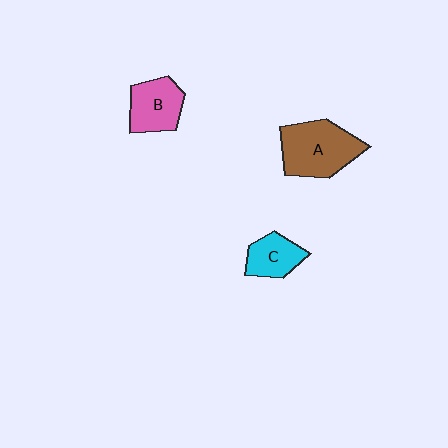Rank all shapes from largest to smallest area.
From largest to smallest: A (brown), B (pink), C (cyan).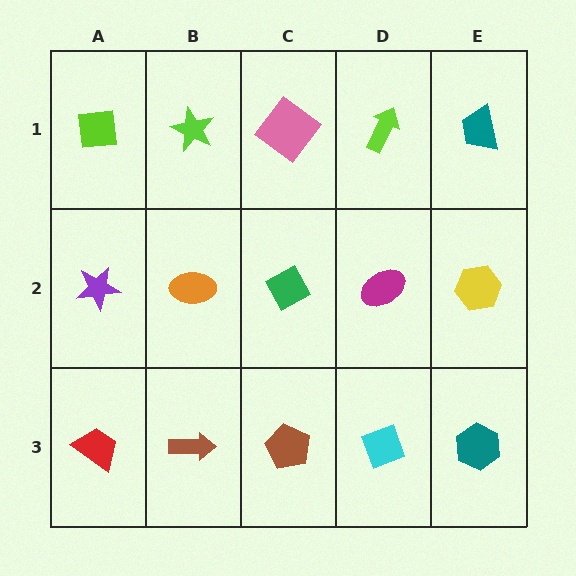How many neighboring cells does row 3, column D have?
3.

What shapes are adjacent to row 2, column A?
A lime square (row 1, column A), a red trapezoid (row 3, column A), an orange ellipse (row 2, column B).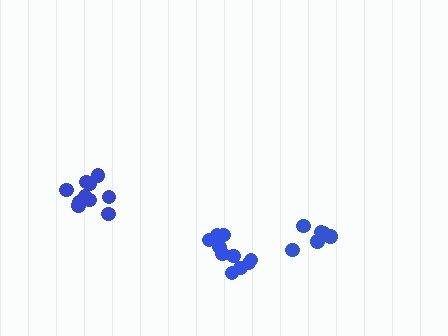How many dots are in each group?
Group 1: 10 dots, Group 2: 6 dots, Group 3: 10 dots (26 total).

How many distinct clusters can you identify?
There are 3 distinct clusters.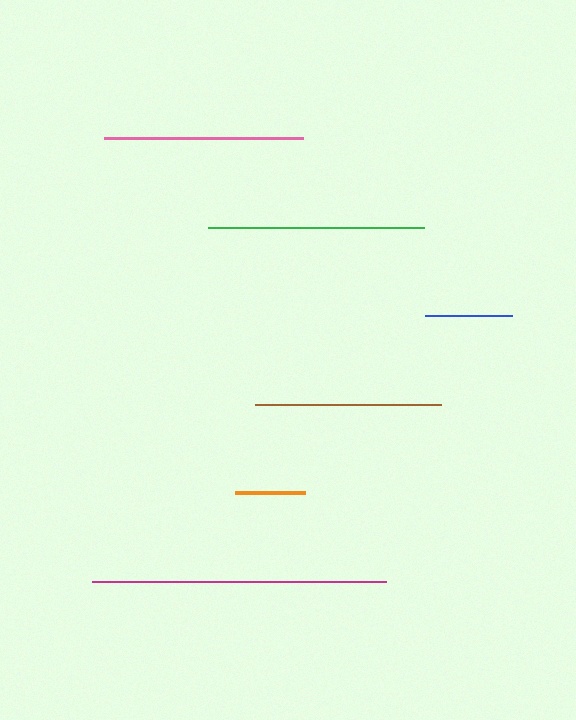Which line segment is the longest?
The magenta line is the longest at approximately 293 pixels.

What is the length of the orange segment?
The orange segment is approximately 70 pixels long.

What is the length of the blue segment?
The blue segment is approximately 87 pixels long.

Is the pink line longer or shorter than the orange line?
The pink line is longer than the orange line.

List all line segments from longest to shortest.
From longest to shortest: magenta, green, pink, brown, blue, orange.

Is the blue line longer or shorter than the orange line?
The blue line is longer than the orange line.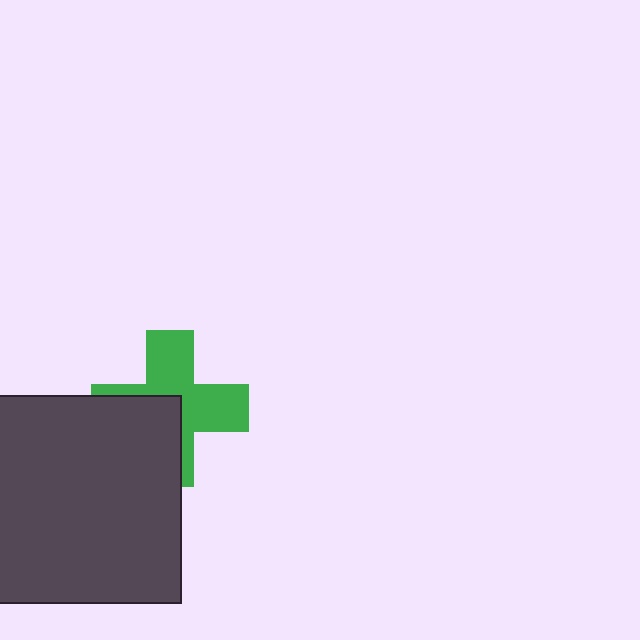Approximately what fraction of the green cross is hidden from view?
Roughly 41% of the green cross is hidden behind the dark gray square.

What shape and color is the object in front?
The object in front is a dark gray square.